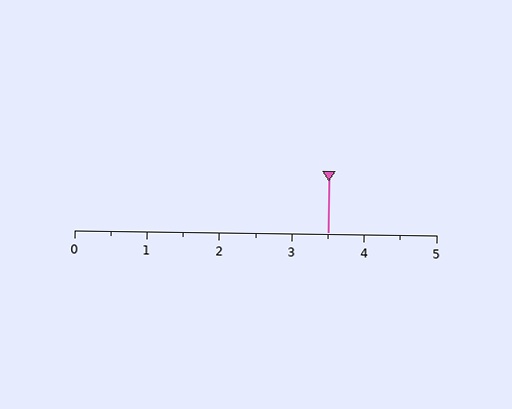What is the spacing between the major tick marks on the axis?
The major ticks are spaced 1 apart.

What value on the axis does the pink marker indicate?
The marker indicates approximately 3.5.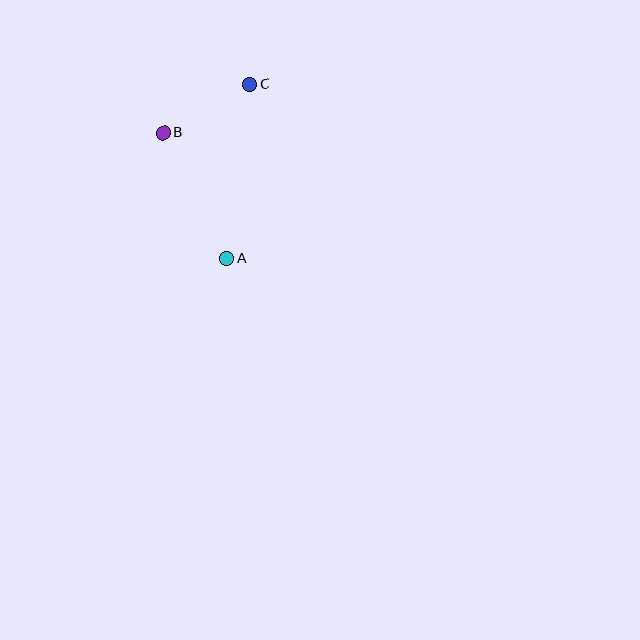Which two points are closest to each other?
Points B and C are closest to each other.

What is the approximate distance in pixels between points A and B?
The distance between A and B is approximately 141 pixels.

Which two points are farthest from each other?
Points A and C are farthest from each other.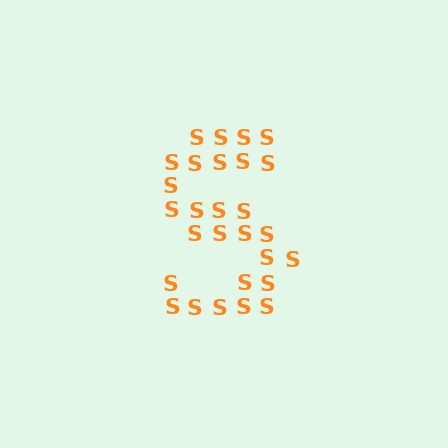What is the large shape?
The large shape is the letter S.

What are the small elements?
The small elements are letter S's.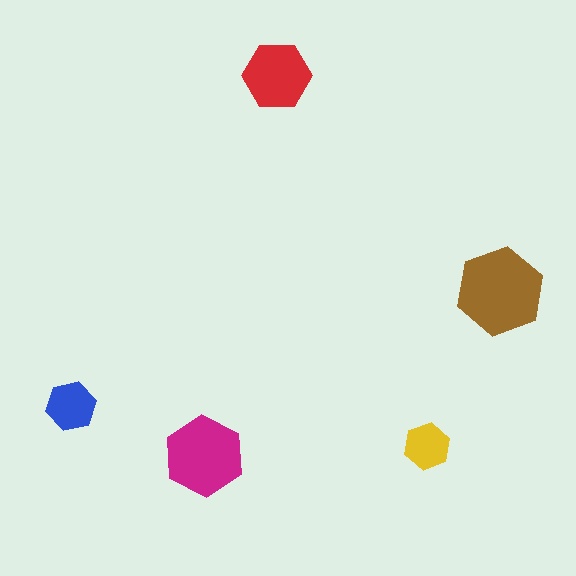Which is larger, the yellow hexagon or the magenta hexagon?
The magenta one.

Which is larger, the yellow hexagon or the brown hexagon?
The brown one.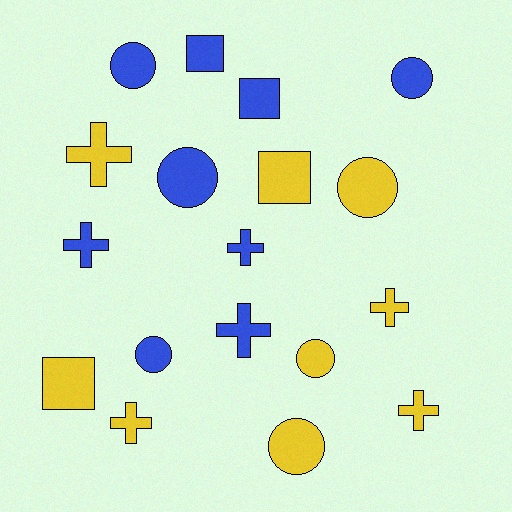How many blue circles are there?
There are 4 blue circles.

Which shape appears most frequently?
Circle, with 7 objects.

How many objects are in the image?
There are 18 objects.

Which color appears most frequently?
Blue, with 9 objects.